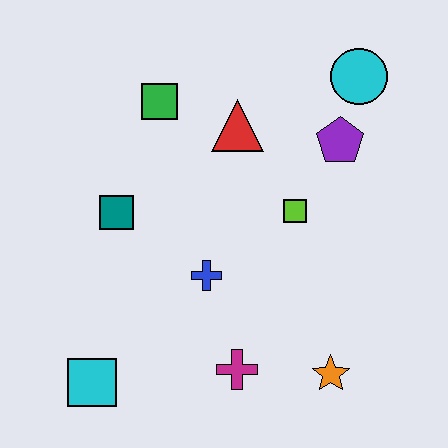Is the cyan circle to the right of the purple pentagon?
Yes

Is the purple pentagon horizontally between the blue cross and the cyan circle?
Yes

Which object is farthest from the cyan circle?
The cyan square is farthest from the cyan circle.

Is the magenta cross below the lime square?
Yes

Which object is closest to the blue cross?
The magenta cross is closest to the blue cross.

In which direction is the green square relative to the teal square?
The green square is above the teal square.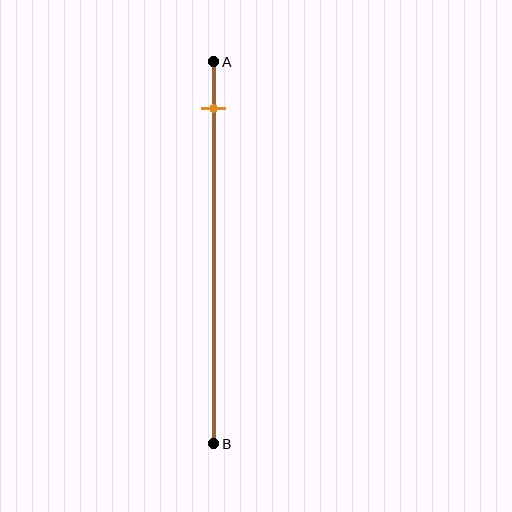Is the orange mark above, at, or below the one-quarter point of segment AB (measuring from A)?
The orange mark is above the one-quarter point of segment AB.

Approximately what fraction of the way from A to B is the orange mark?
The orange mark is approximately 10% of the way from A to B.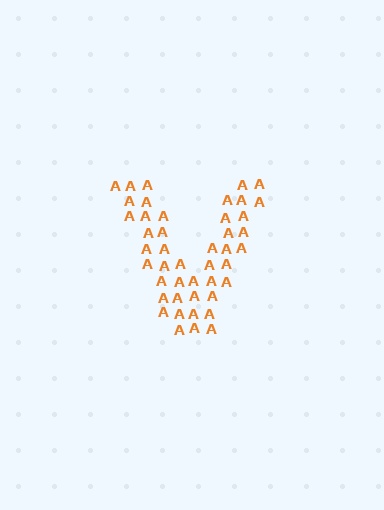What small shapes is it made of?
It is made of small letter A's.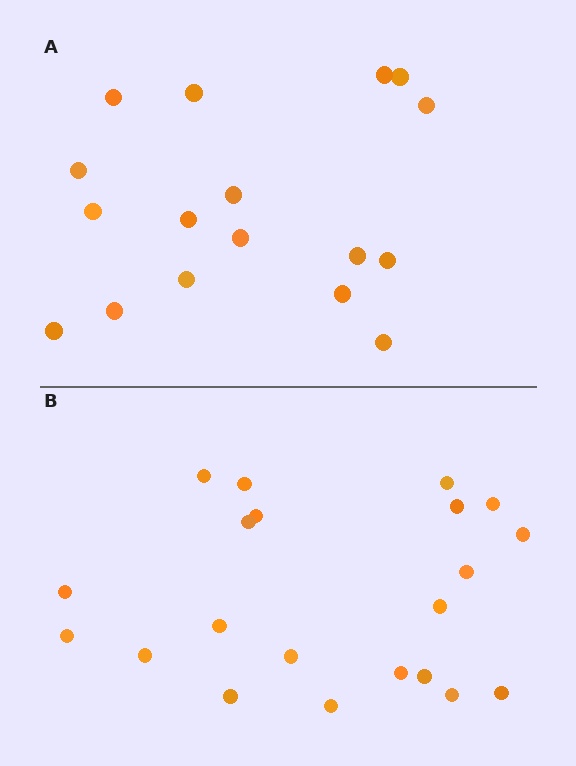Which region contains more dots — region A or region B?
Region B (the bottom region) has more dots.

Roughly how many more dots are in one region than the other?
Region B has about 4 more dots than region A.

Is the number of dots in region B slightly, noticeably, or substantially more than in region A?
Region B has only slightly more — the two regions are fairly close. The ratio is roughly 1.2 to 1.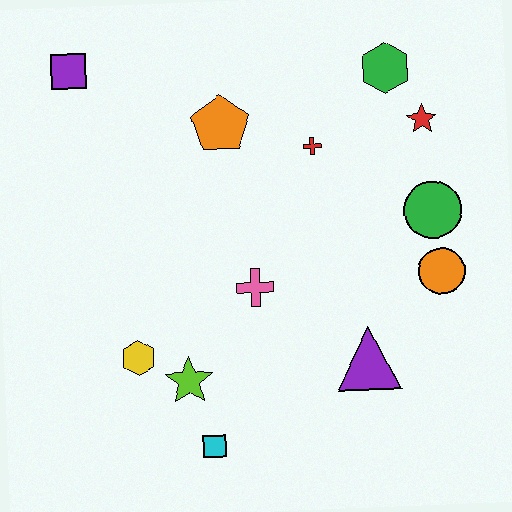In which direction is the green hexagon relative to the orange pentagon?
The green hexagon is to the right of the orange pentagon.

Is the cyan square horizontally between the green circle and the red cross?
No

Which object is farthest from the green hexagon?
The cyan square is farthest from the green hexagon.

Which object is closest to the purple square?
The orange pentagon is closest to the purple square.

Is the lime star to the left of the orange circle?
Yes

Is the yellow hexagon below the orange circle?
Yes